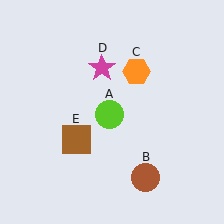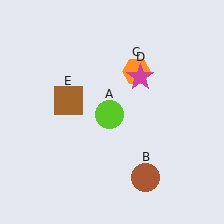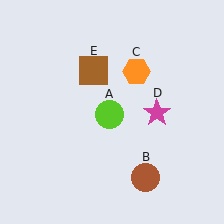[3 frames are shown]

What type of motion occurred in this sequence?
The magenta star (object D), brown square (object E) rotated clockwise around the center of the scene.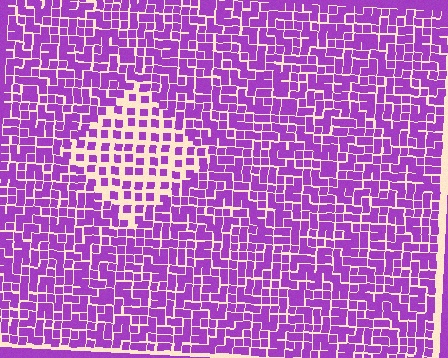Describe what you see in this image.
The image contains small purple elements arranged at two different densities. A diamond-shaped region is visible where the elements are less densely packed than the surrounding area.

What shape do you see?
I see a diamond.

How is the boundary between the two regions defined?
The boundary is defined by a change in element density (approximately 2.0x ratio). All elements are the same color, size, and shape.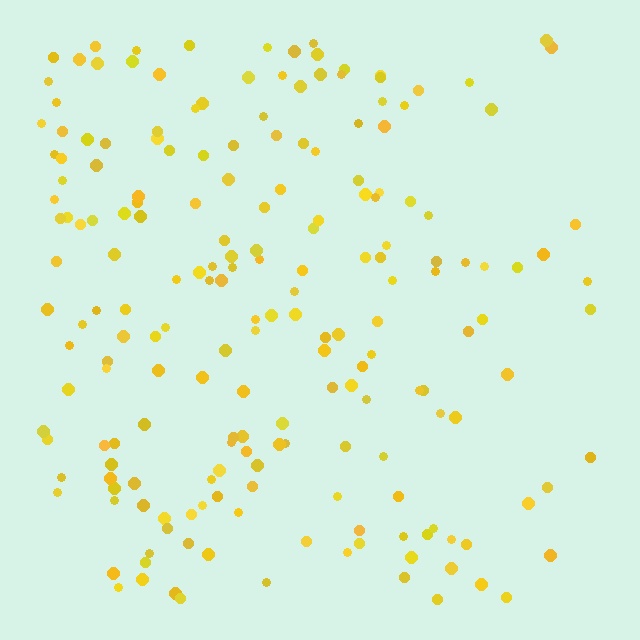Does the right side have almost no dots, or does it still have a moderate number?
Still a moderate number, just noticeably fewer than the left.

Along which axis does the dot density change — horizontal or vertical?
Horizontal.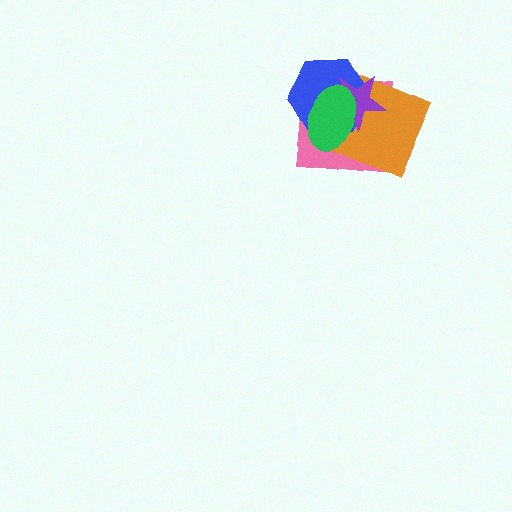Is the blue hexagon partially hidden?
Yes, it is partially covered by another shape.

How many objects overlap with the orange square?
4 objects overlap with the orange square.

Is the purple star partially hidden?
Yes, it is partially covered by another shape.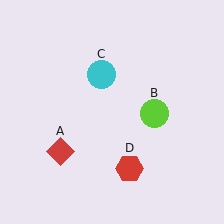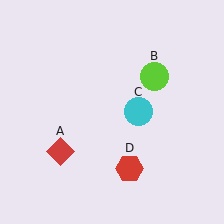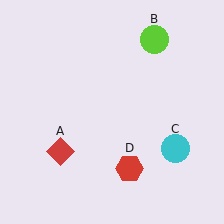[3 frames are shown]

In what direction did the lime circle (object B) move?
The lime circle (object B) moved up.